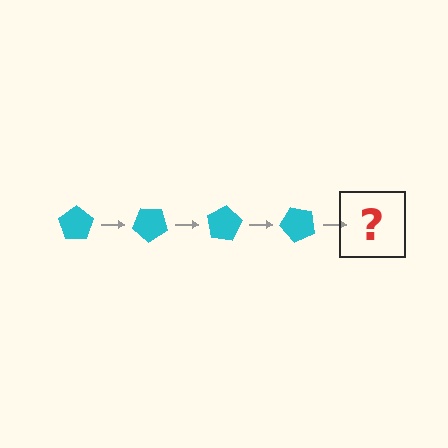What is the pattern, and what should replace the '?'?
The pattern is that the pentagon rotates 40 degrees each step. The '?' should be a cyan pentagon rotated 160 degrees.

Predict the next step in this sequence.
The next step is a cyan pentagon rotated 160 degrees.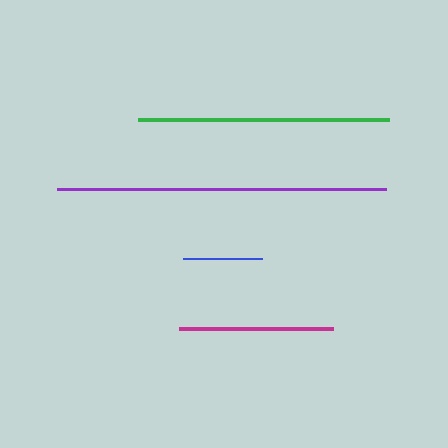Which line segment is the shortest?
The blue line is the shortest at approximately 78 pixels.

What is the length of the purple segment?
The purple segment is approximately 329 pixels long.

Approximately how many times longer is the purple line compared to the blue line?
The purple line is approximately 4.2 times the length of the blue line.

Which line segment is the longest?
The purple line is the longest at approximately 329 pixels.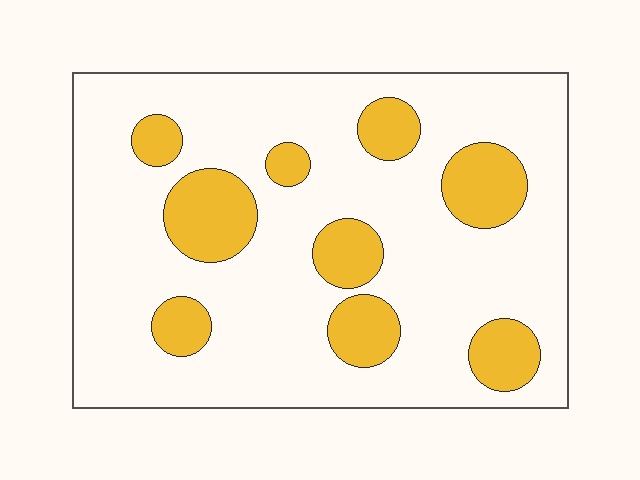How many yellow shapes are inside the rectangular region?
9.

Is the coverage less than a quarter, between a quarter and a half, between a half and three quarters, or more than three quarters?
Less than a quarter.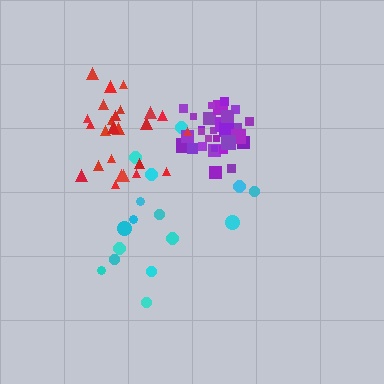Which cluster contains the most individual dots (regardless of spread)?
Purple (33).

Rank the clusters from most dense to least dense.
purple, red, cyan.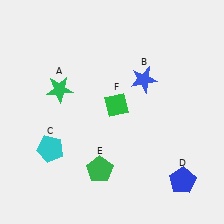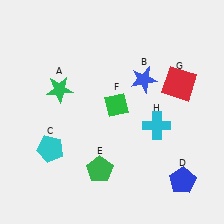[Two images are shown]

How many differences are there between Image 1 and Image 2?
There are 2 differences between the two images.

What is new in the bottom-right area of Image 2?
A cyan cross (H) was added in the bottom-right area of Image 2.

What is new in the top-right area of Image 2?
A red square (G) was added in the top-right area of Image 2.